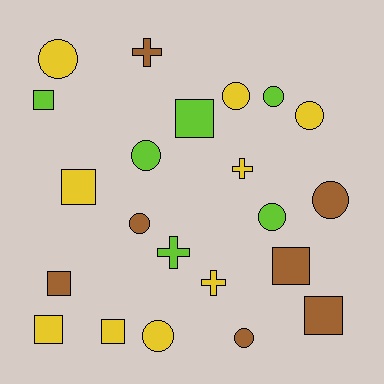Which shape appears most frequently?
Circle, with 10 objects.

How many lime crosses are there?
There is 1 lime cross.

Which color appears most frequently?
Yellow, with 9 objects.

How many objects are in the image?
There are 22 objects.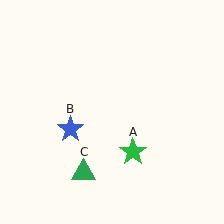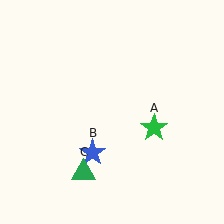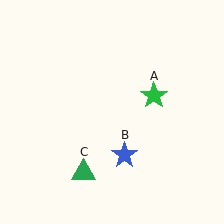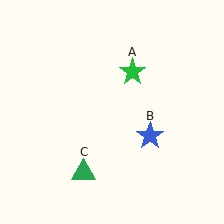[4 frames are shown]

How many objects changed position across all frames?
2 objects changed position: green star (object A), blue star (object B).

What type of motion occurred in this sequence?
The green star (object A), blue star (object B) rotated counterclockwise around the center of the scene.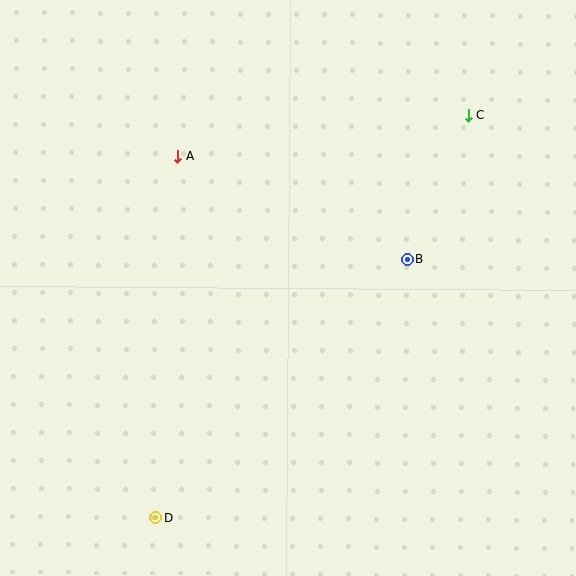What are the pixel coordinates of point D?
Point D is at (156, 518).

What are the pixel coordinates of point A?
Point A is at (177, 157).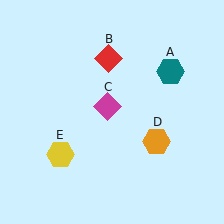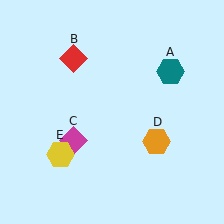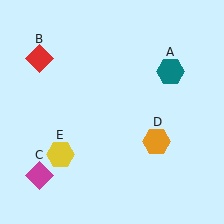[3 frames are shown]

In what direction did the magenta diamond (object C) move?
The magenta diamond (object C) moved down and to the left.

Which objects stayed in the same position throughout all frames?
Teal hexagon (object A) and orange hexagon (object D) and yellow hexagon (object E) remained stationary.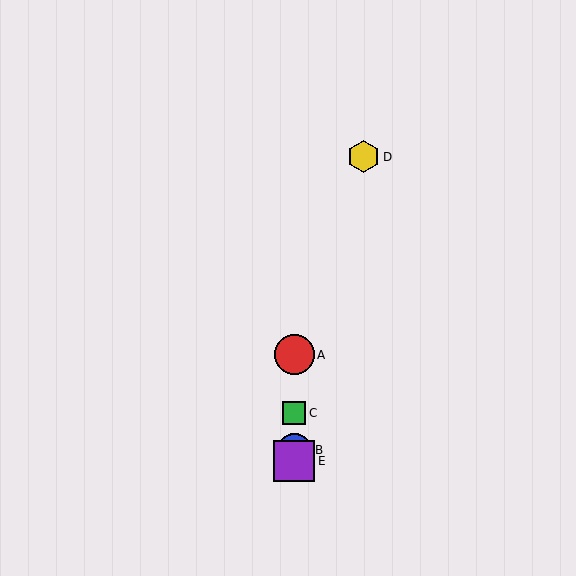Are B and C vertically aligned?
Yes, both are at x≈294.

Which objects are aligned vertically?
Objects A, B, C, E are aligned vertically.